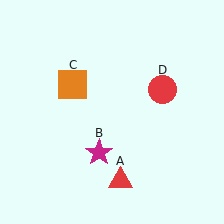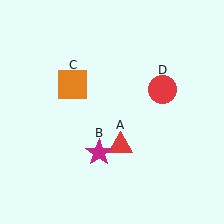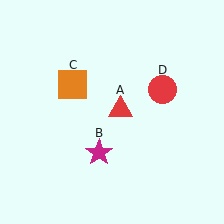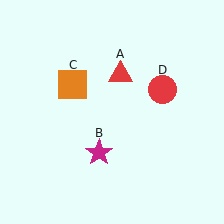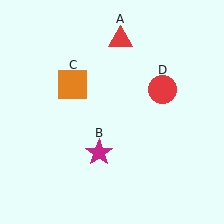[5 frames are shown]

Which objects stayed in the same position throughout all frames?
Magenta star (object B) and orange square (object C) and red circle (object D) remained stationary.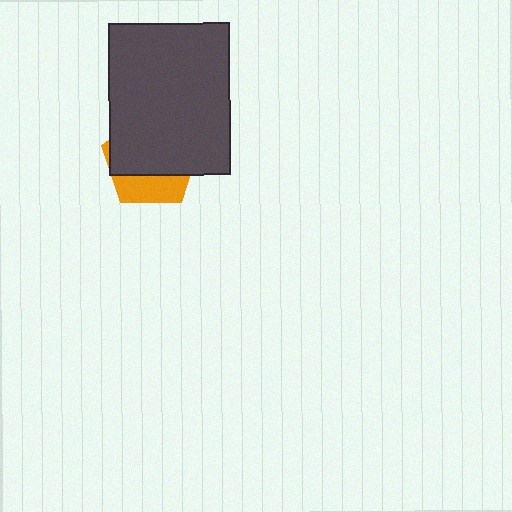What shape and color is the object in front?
The object in front is a dark gray rectangle.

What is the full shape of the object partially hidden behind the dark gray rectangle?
The partially hidden object is an orange pentagon.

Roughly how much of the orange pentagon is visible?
A small part of it is visible (roughly 30%).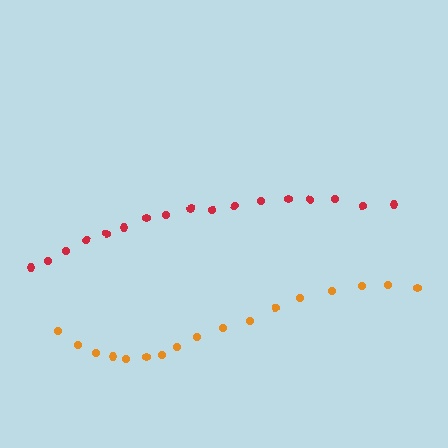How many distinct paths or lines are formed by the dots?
There are 2 distinct paths.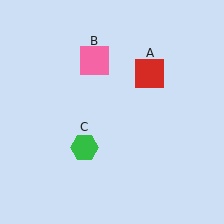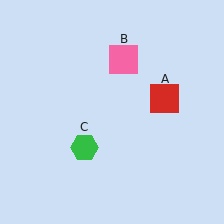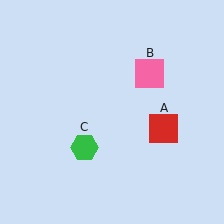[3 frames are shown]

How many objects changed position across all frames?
2 objects changed position: red square (object A), pink square (object B).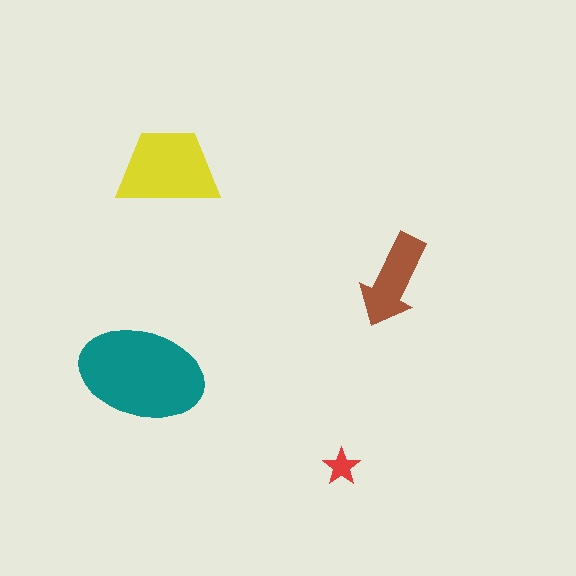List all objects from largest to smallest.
The teal ellipse, the yellow trapezoid, the brown arrow, the red star.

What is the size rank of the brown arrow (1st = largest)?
3rd.